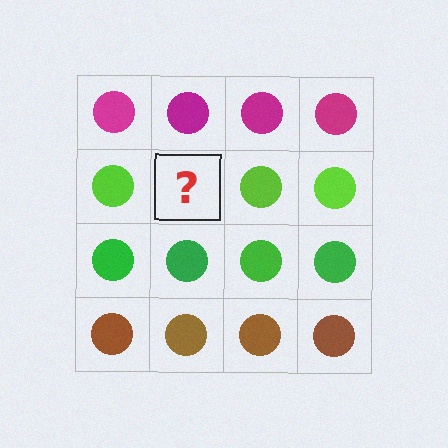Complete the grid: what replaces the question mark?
The question mark should be replaced with a lime circle.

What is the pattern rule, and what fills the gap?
The rule is that each row has a consistent color. The gap should be filled with a lime circle.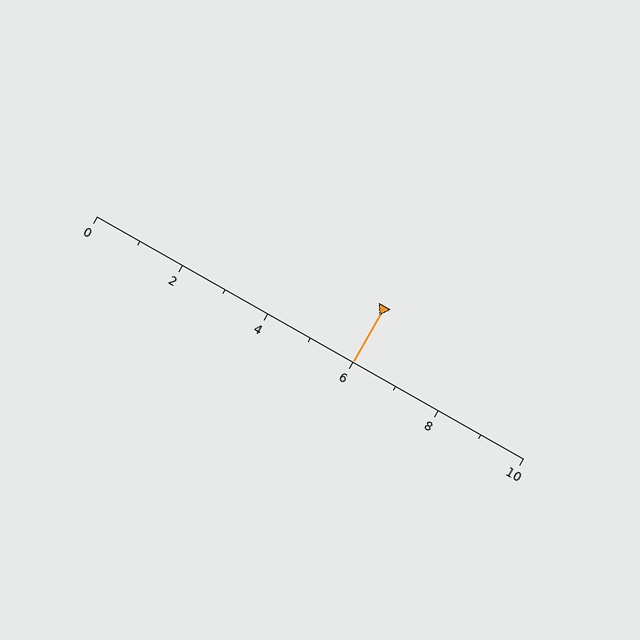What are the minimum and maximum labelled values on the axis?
The axis runs from 0 to 10.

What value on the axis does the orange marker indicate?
The marker indicates approximately 6.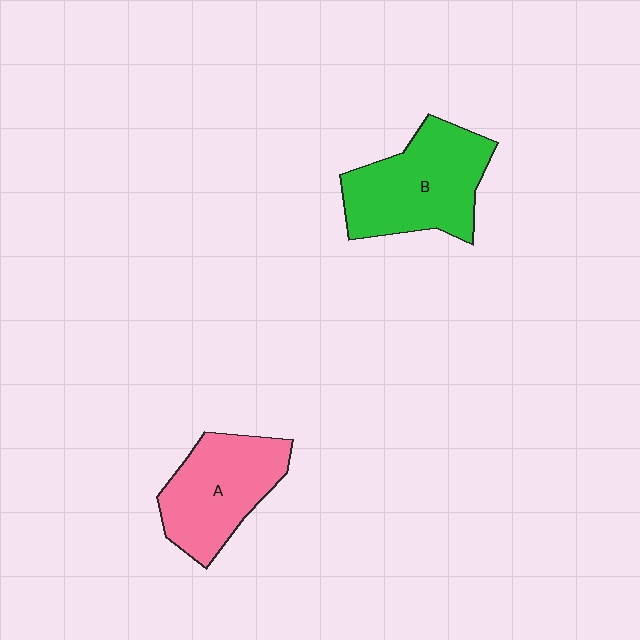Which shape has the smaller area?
Shape A (pink).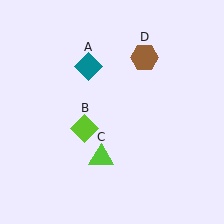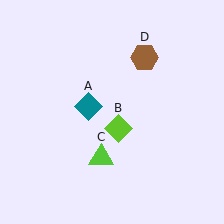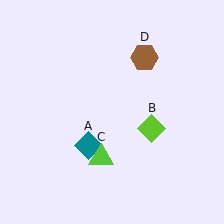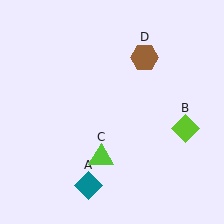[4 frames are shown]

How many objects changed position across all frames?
2 objects changed position: teal diamond (object A), lime diamond (object B).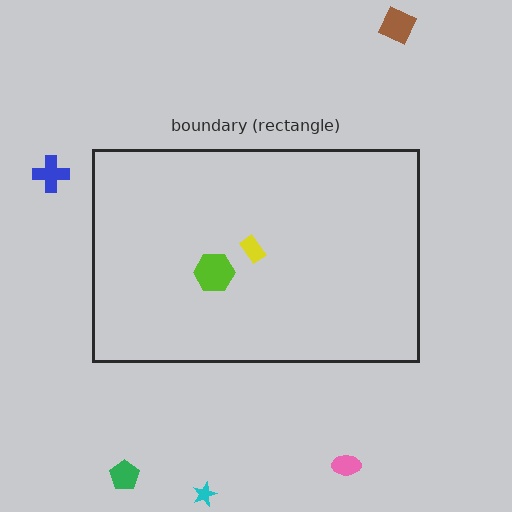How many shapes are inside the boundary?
2 inside, 5 outside.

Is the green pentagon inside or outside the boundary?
Outside.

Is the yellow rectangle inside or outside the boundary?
Inside.